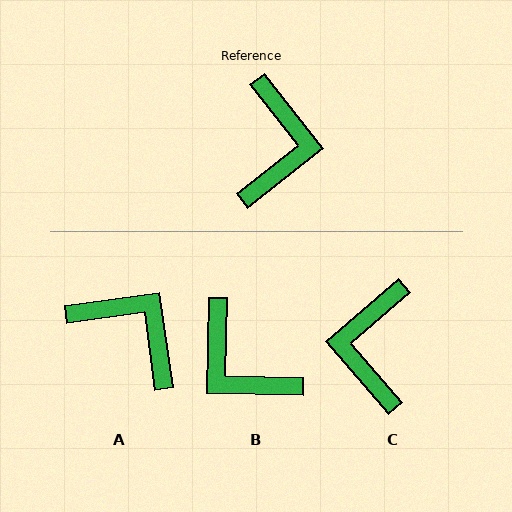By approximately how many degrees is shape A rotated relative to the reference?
Approximately 60 degrees counter-clockwise.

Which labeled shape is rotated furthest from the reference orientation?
C, about 177 degrees away.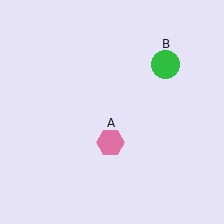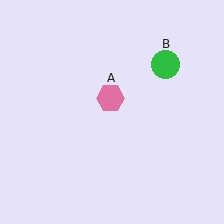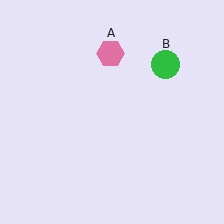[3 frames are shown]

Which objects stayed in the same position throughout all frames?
Green circle (object B) remained stationary.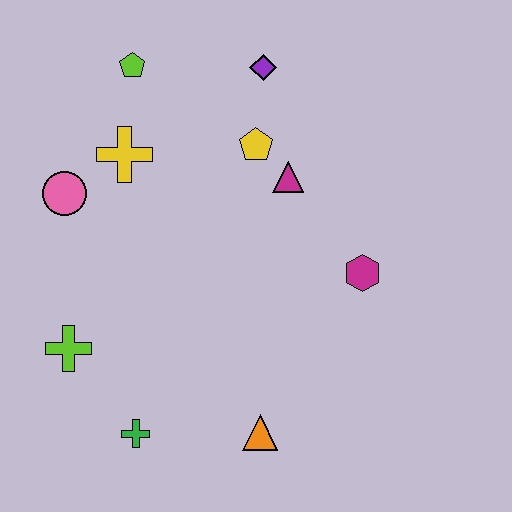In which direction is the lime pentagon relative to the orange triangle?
The lime pentagon is above the orange triangle.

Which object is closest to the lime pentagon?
The yellow cross is closest to the lime pentagon.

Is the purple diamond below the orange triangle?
No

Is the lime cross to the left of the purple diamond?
Yes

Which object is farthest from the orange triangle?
The lime pentagon is farthest from the orange triangle.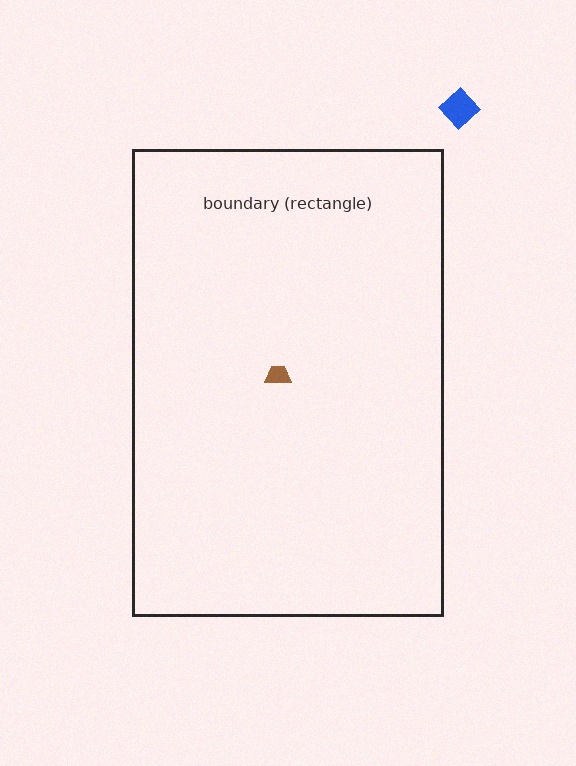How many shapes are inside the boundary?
1 inside, 1 outside.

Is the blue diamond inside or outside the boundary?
Outside.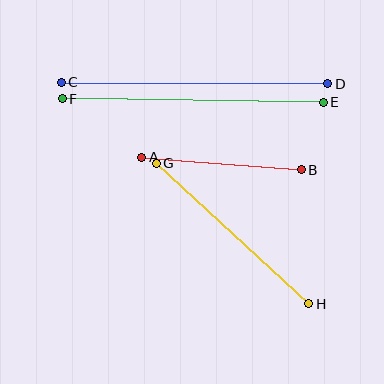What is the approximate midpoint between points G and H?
The midpoint is at approximately (232, 233) pixels.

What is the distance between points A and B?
The distance is approximately 160 pixels.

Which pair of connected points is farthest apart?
Points C and D are farthest apart.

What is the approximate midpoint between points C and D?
The midpoint is at approximately (194, 83) pixels.